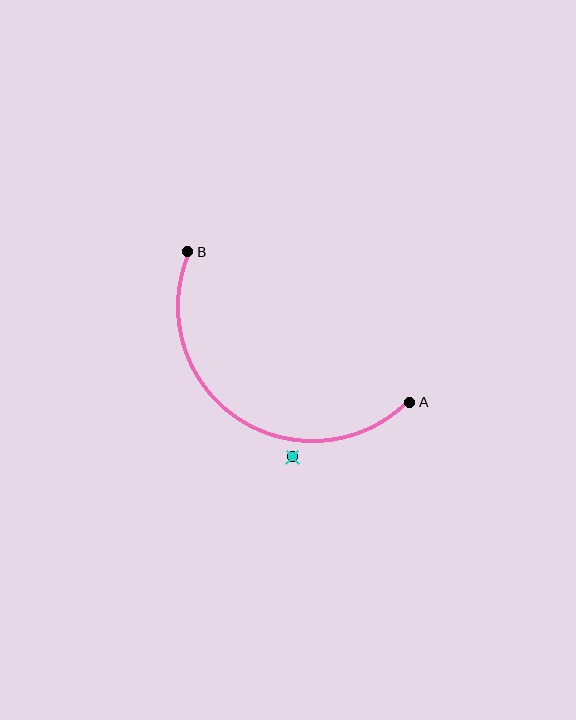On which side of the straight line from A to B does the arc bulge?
The arc bulges below and to the left of the straight line connecting A and B.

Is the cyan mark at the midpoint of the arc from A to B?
No — the cyan mark does not lie on the arc at all. It sits slightly outside the curve.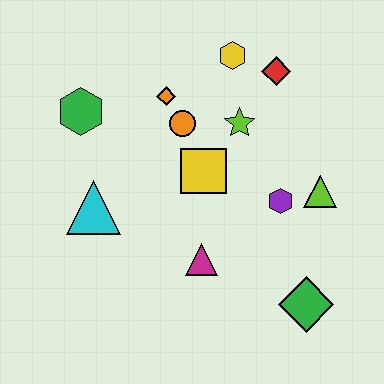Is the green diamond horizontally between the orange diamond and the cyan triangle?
No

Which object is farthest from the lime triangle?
The green hexagon is farthest from the lime triangle.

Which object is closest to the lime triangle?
The purple hexagon is closest to the lime triangle.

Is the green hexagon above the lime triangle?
Yes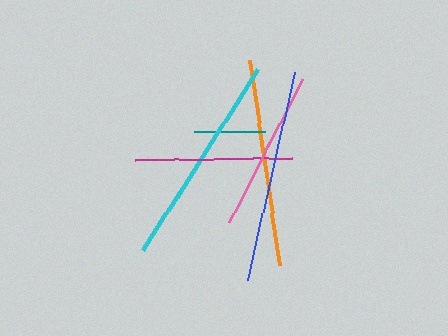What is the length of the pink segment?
The pink segment is approximately 161 pixels long.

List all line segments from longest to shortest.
From longest to shortest: cyan, blue, orange, pink, magenta, teal.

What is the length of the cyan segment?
The cyan segment is approximately 214 pixels long.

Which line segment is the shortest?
The teal line is the shortest at approximately 71 pixels.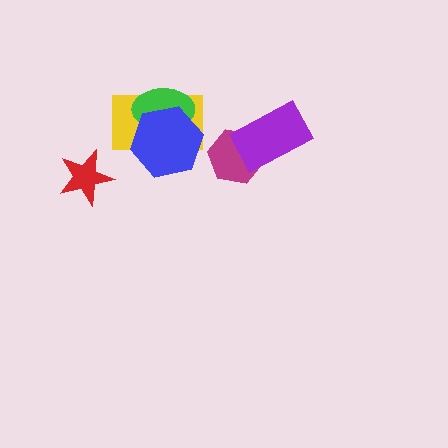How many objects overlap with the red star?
0 objects overlap with the red star.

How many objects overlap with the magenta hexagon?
1 object overlaps with the magenta hexagon.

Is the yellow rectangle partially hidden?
Yes, it is partially covered by another shape.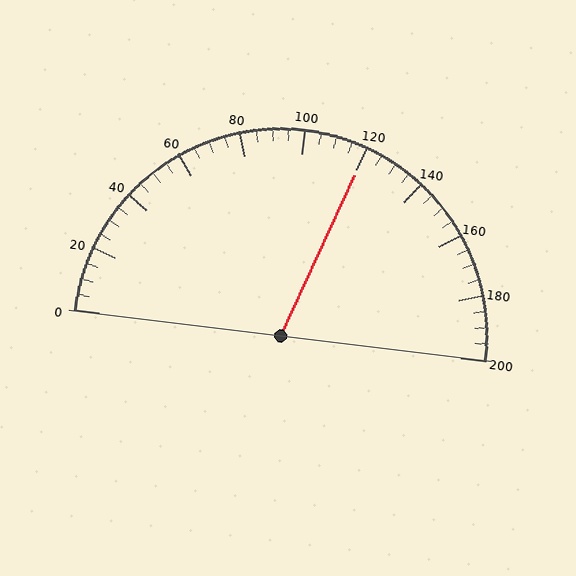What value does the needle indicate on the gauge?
The needle indicates approximately 120.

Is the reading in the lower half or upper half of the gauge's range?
The reading is in the upper half of the range (0 to 200).